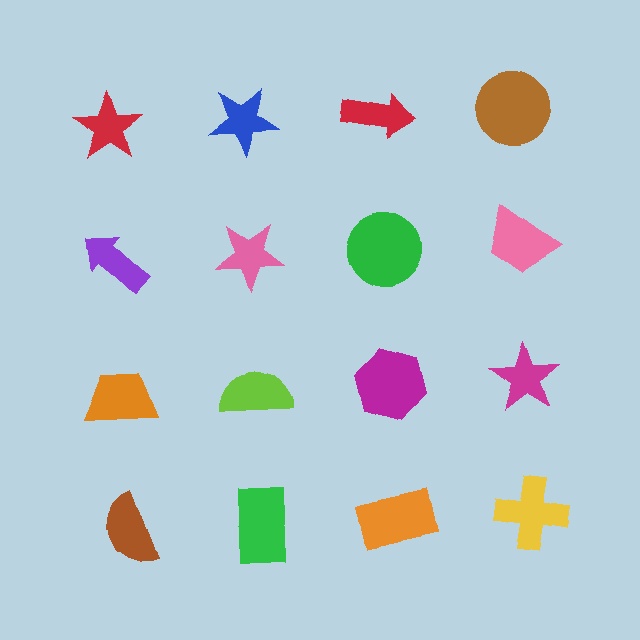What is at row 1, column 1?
A red star.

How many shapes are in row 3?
4 shapes.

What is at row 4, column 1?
A brown semicircle.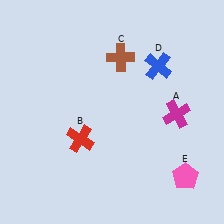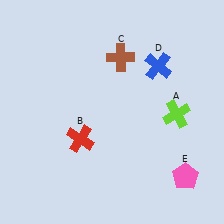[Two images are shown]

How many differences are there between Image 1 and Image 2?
There is 1 difference between the two images.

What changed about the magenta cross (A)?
In Image 1, A is magenta. In Image 2, it changed to lime.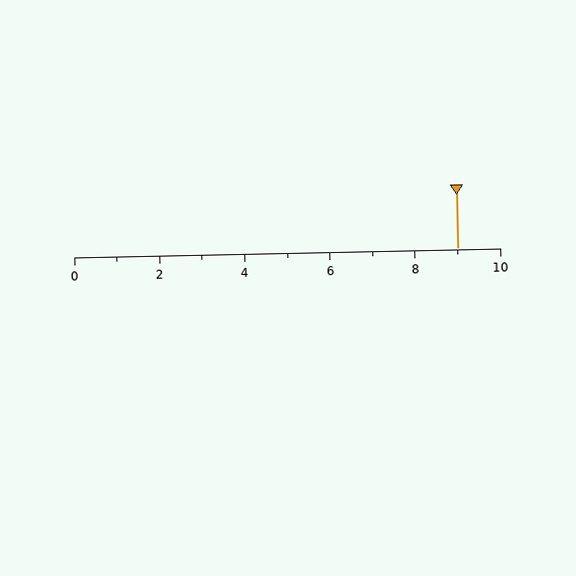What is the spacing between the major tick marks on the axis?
The major ticks are spaced 2 apart.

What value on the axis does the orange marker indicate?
The marker indicates approximately 9.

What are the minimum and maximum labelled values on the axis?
The axis runs from 0 to 10.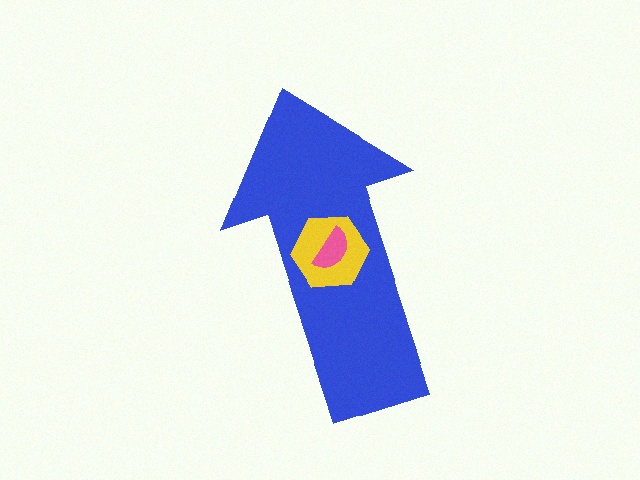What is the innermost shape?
The pink semicircle.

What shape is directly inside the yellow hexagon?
The pink semicircle.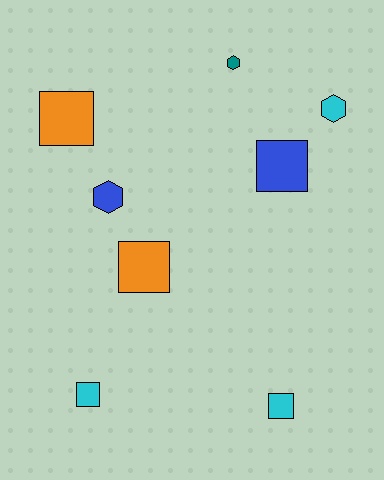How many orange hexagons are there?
There are no orange hexagons.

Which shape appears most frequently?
Square, with 5 objects.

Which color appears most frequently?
Cyan, with 3 objects.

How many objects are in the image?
There are 8 objects.